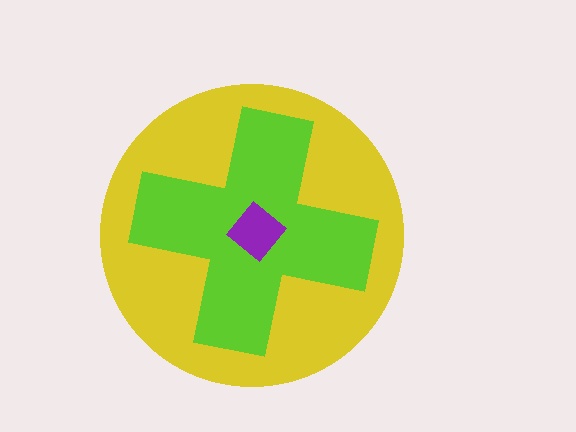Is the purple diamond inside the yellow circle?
Yes.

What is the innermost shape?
The purple diamond.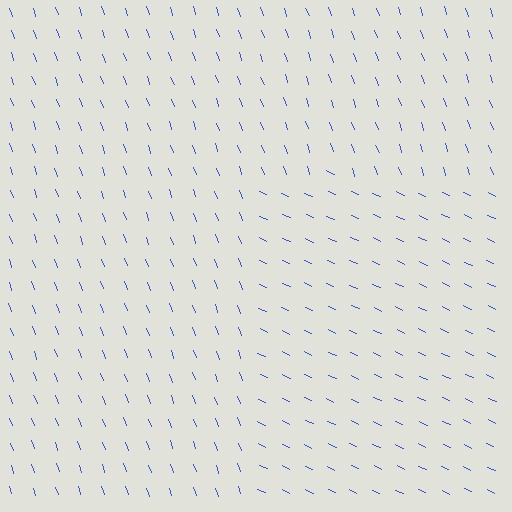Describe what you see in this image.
The image is filled with small blue line segments. A rectangle region in the image has lines oriented differently from the surrounding lines, creating a visible texture boundary.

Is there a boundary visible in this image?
Yes, there is a texture boundary formed by a change in line orientation.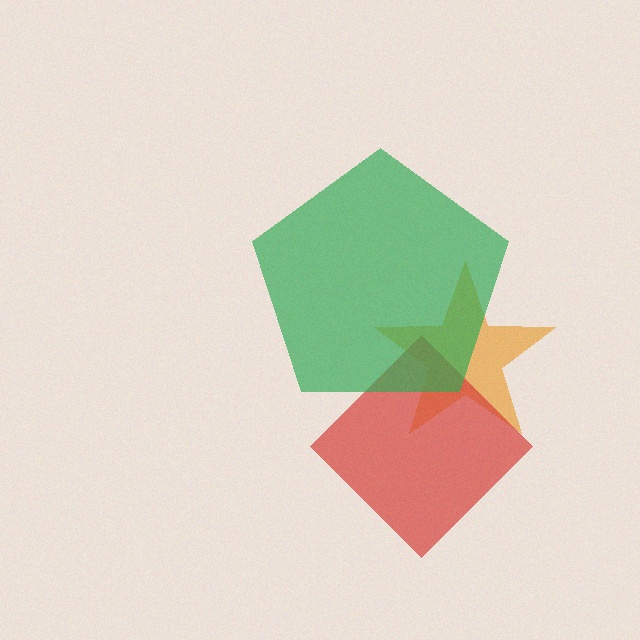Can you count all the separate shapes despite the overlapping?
Yes, there are 3 separate shapes.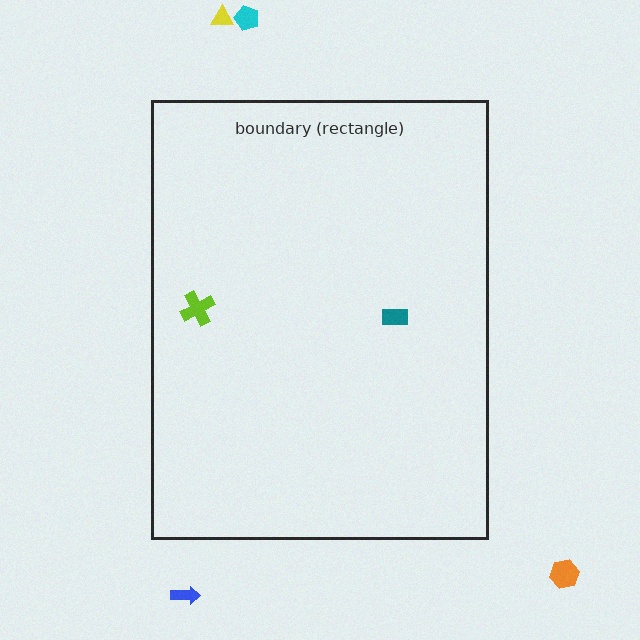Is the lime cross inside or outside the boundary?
Inside.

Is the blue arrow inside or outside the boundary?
Outside.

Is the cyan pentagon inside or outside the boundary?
Outside.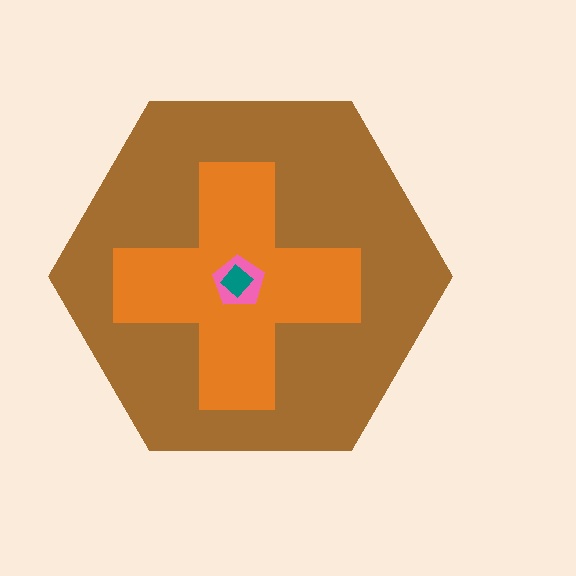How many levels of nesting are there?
4.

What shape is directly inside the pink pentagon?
The teal diamond.